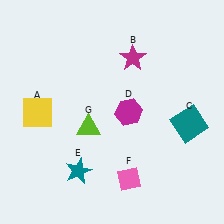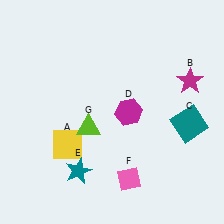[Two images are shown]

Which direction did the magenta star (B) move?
The magenta star (B) moved right.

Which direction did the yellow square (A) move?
The yellow square (A) moved down.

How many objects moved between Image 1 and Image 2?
2 objects moved between the two images.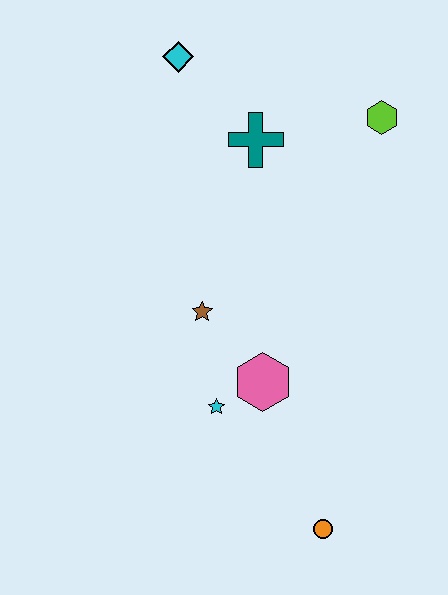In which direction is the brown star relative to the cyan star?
The brown star is above the cyan star.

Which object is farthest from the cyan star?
The cyan diamond is farthest from the cyan star.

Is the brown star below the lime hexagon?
Yes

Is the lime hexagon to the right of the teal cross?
Yes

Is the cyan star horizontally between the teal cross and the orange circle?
No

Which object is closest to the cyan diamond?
The teal cross is closest to the cyan diamond.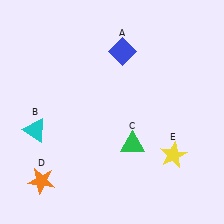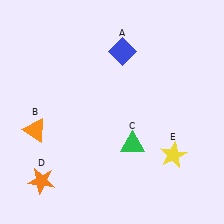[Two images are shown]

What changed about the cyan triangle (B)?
In Image 1, B is cyan. In Image 2, it changed to orange.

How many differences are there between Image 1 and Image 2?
There is 1 difference between the two images.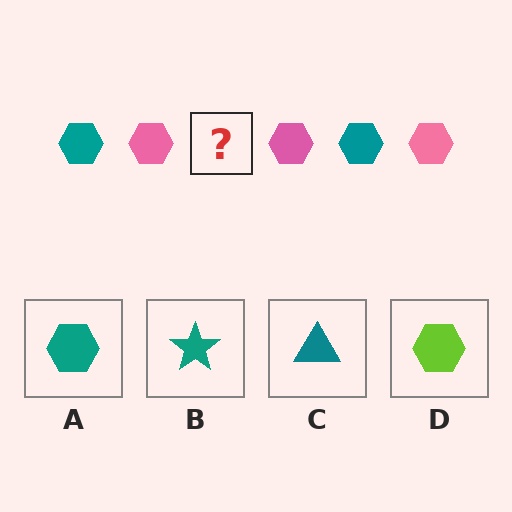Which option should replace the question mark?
Option A.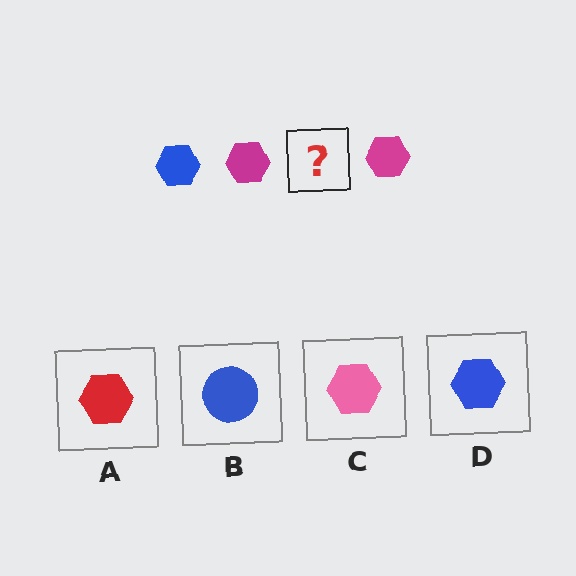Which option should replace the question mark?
Option D.